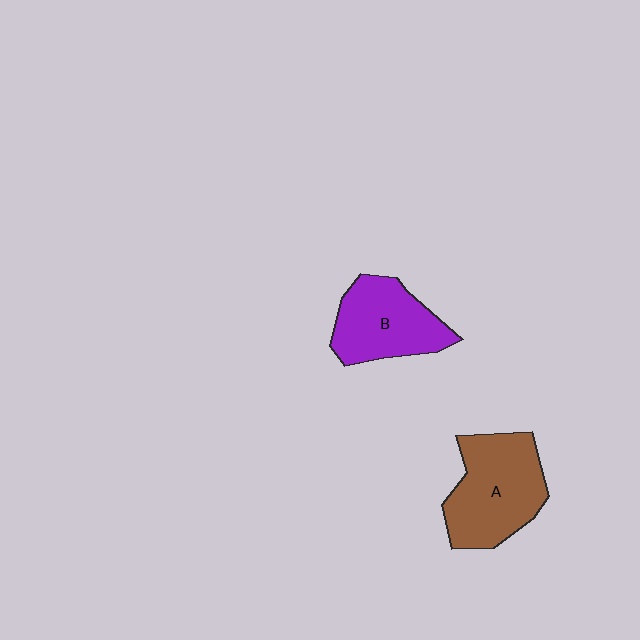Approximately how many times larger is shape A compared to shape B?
Approximately 1.2 times.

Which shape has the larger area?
Shape A (brown).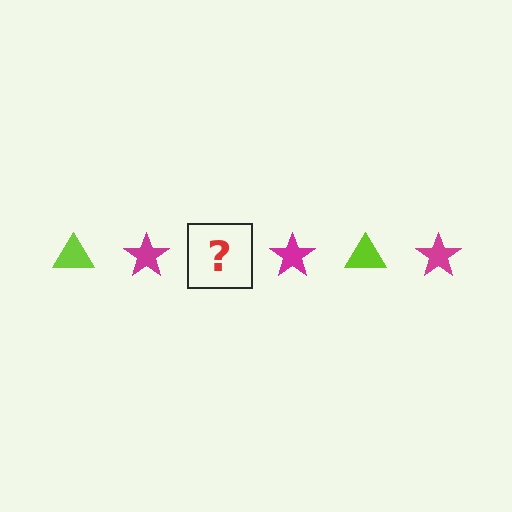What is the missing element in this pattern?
The missing element is a lime triangle.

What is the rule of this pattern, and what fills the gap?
The rule is that the pattern alternates between lime triangle and magenta star. The gap should be filled with a lime triangle.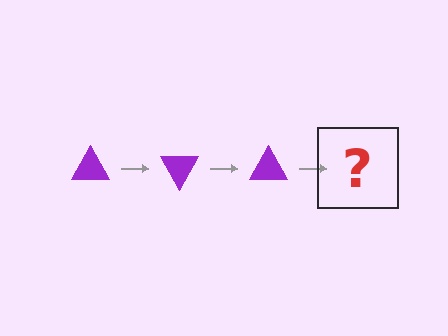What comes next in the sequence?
The next element should be a purple triangle rotated 180 degrees.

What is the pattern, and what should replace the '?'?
The pattern is that the triangle rotates 60 degrees each step. The '?' should be a purple triangle rotated 180 degrees.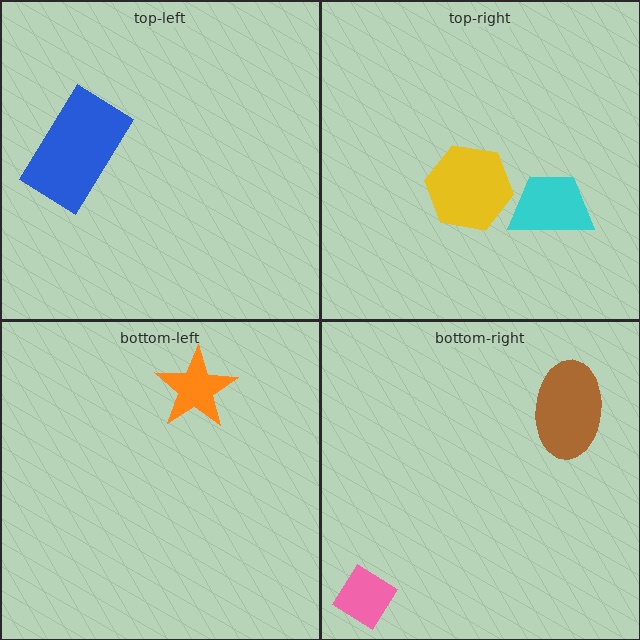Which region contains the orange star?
The bottom-left region.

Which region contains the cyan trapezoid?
The top-right region.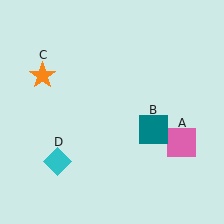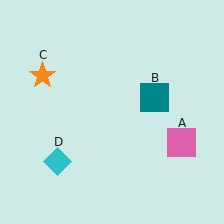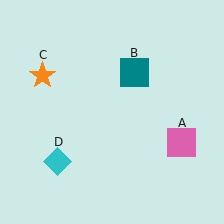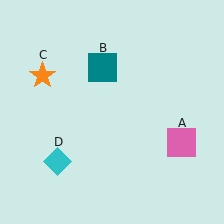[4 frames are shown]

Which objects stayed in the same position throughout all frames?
Pink square (object A) and orange star (object C) and cyan diamond (object D) remained stationary.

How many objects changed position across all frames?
1 object changed position: teal square (object B).